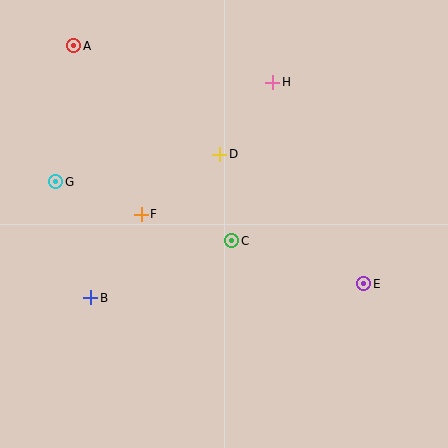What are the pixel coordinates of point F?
Point F is at (141, 214).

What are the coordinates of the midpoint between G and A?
The midpoint between G and A is at (65, 114).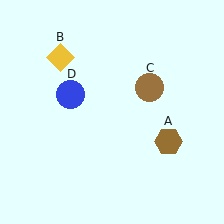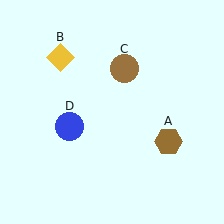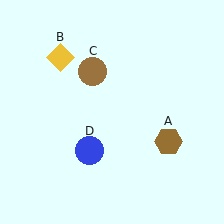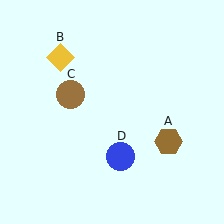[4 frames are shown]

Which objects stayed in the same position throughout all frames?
Brown hexagon (object A) and yellow diamond (object B) remained stationary.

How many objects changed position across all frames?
2 objects changed position: brown circle (object C), blue circle (object D).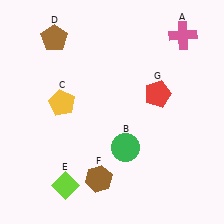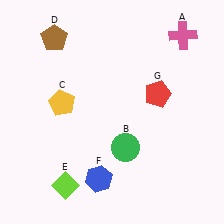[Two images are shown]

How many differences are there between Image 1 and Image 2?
There is 1 difference between the two images.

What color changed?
The hexagon (F) changed from brown in Image 1 to blue in Image 2.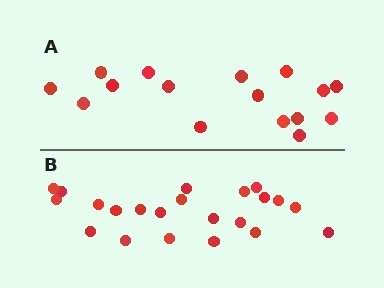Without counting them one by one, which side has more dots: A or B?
Region B (the bottom region) has more dots.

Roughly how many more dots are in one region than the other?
Region B has about 6 more dots than region A.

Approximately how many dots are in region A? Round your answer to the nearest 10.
About 20 dots. (The exact count is 16, which rounds to 20.)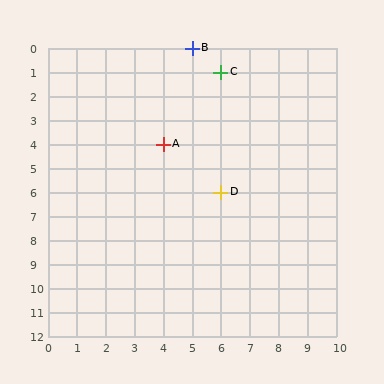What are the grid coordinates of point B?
Point B is at grid coordinates (5, 0).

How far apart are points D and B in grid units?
Points D and B are 1 column and 6 rows apart (about 6.1 grid units diagonally).